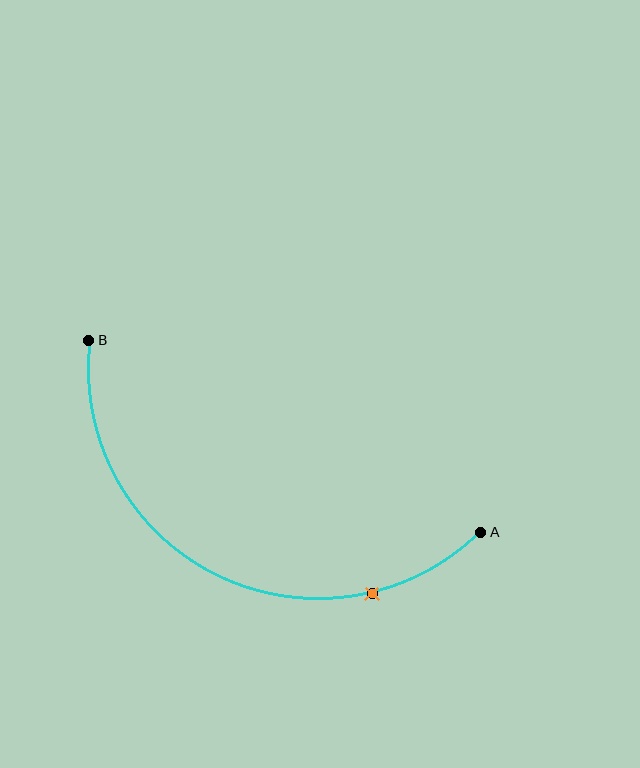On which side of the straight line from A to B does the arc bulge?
The arc bulges below the straight line connecting A and B.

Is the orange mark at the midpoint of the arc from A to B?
No. The orange mark lies on the arc but is closer to endpoint A. The arc midpoint would be at the point on the curve equidistant along the arc from both A and B.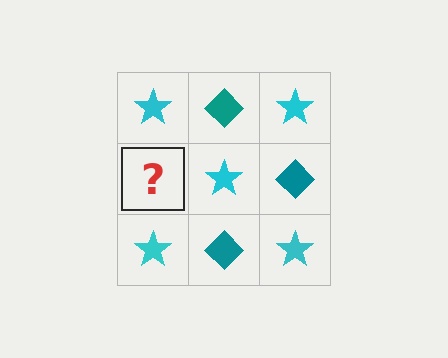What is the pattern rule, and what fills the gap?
The rule is that it alternates cyan star and teal diamond in a checkerboard pattern. The gap should be filled with a teal diamond.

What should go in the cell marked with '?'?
The missing cell should contain a teal diamond.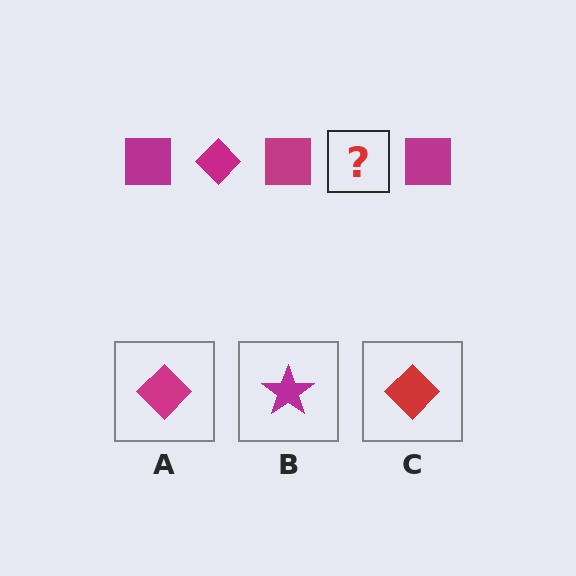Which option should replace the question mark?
Option A.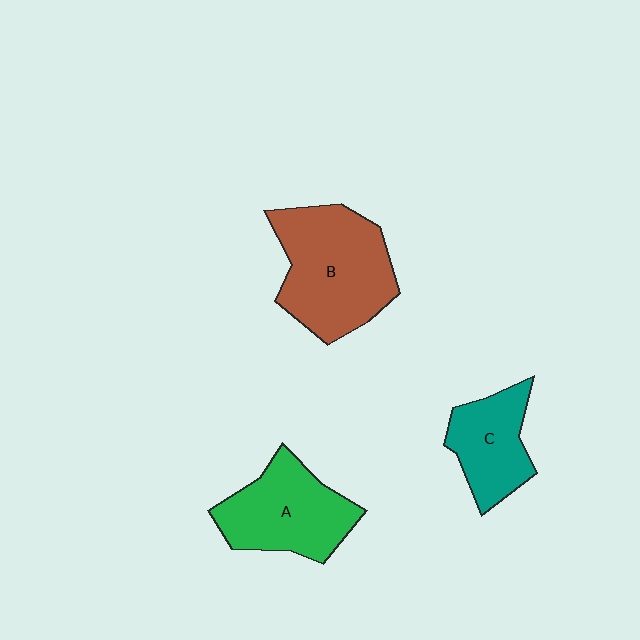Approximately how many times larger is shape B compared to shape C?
Approximately 1.7 times.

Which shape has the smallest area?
Shape C (teal).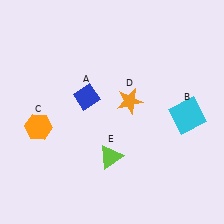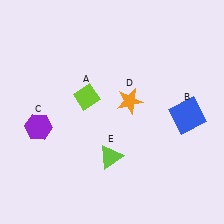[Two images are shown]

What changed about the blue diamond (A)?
In Image 1, A is blue. In Image 2, it changed to lime.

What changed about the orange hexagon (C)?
In Image 1, C is orange. In Image 2, it changed to purple.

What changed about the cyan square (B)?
In Image 1, B is cyan. In Image 2, it changed to blue.